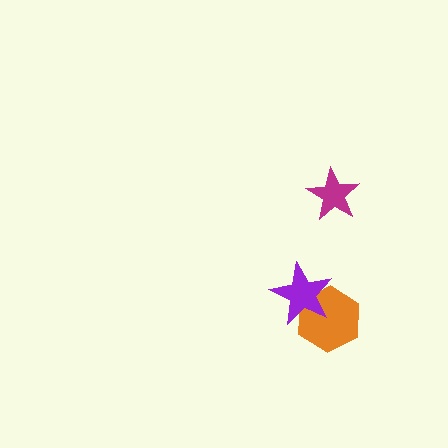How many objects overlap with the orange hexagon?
1 object overlaps with the orange hexagon.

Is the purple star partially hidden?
No, no other shape covers it.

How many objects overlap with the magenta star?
0 objects overlap with the magenta star.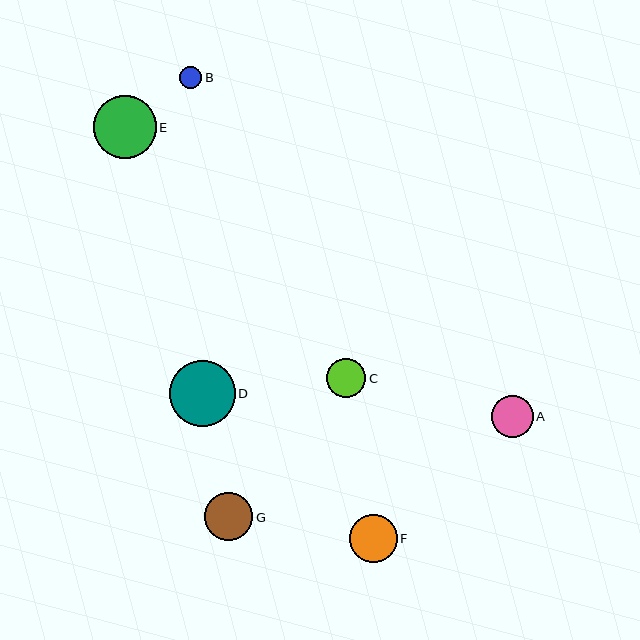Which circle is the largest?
Circle D is the largest with a size of approximately 66 pixels.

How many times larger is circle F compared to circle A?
Circle F is approximately 1.1 times the size of circle A.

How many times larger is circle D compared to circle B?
Circle D is approximately 3.0 times the size of circle B.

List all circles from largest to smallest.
From largest to smallest: D, E, G, F, A, C, B.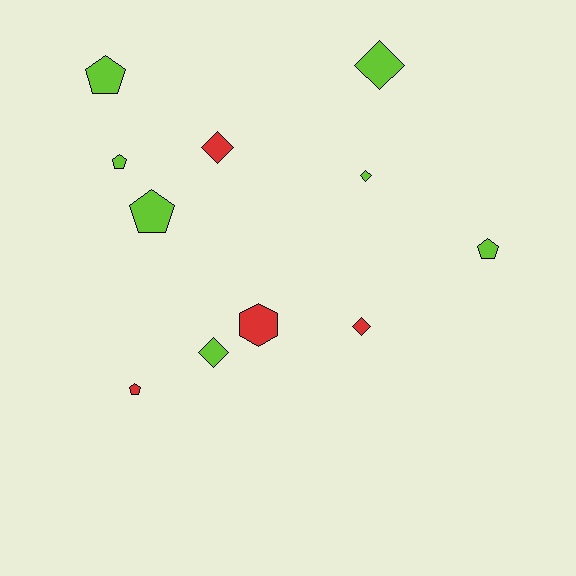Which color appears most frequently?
Lime, with 7 objects.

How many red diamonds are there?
There are 2 red diamonds.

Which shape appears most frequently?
Diamond, with 5 objects.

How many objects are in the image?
There are 11 objects.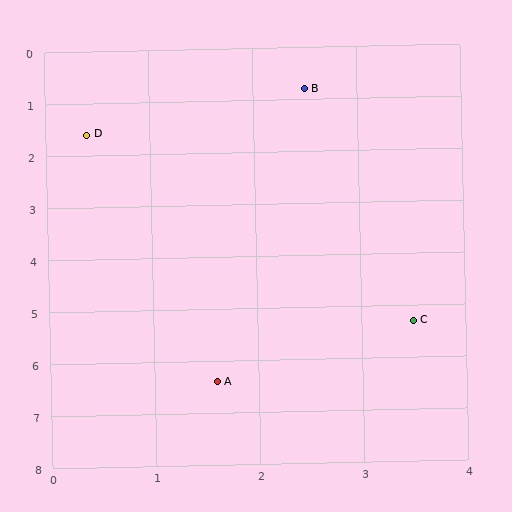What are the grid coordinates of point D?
Point D is at approximately (0.4, 1.6).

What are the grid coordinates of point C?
Point C is at approximately (3.5, 5.3).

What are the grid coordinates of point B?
Point B is at approximately (2.5, 0.8).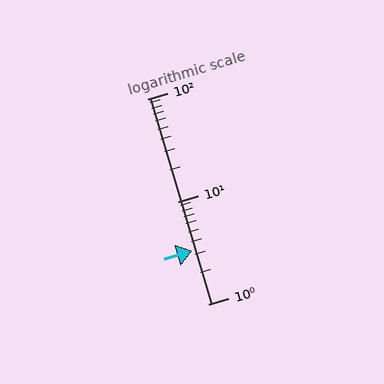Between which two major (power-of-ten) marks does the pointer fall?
The pointer is between 1 and 10.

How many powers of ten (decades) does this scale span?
The scale spans 2 decades, from 1 to 100.